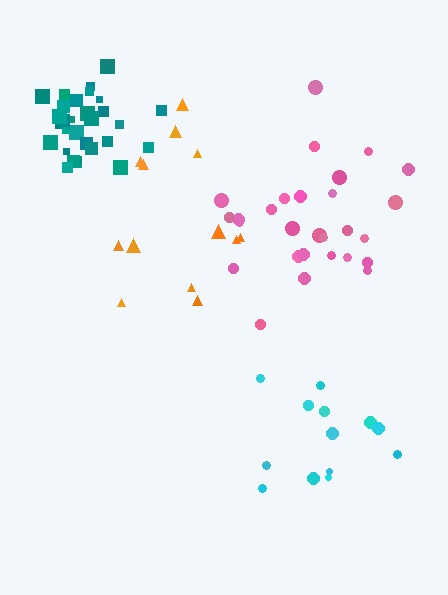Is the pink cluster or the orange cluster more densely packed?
Pink.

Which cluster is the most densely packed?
Teal.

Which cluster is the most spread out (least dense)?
Orange.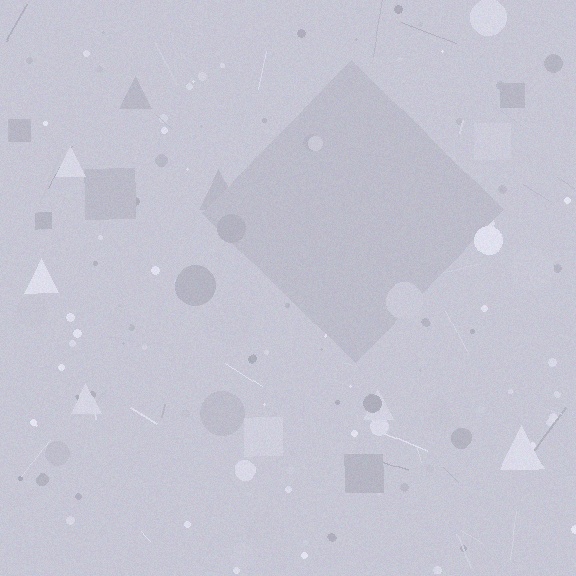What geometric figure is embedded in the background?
A diamond is embedded in the background.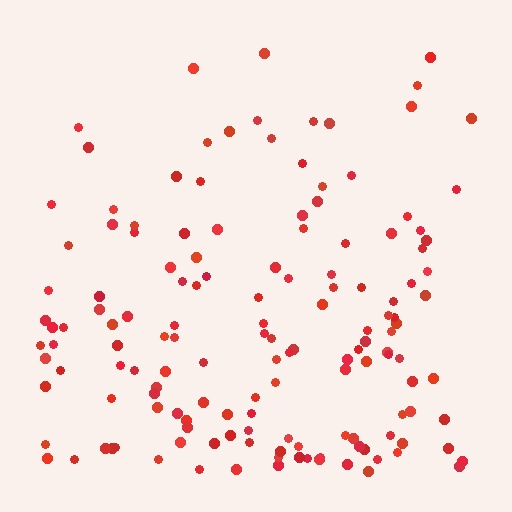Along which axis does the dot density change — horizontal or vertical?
Vertical.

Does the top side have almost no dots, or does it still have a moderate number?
Still a moderate number, just noticeably fewer than the bottom.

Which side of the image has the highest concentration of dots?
The bottom.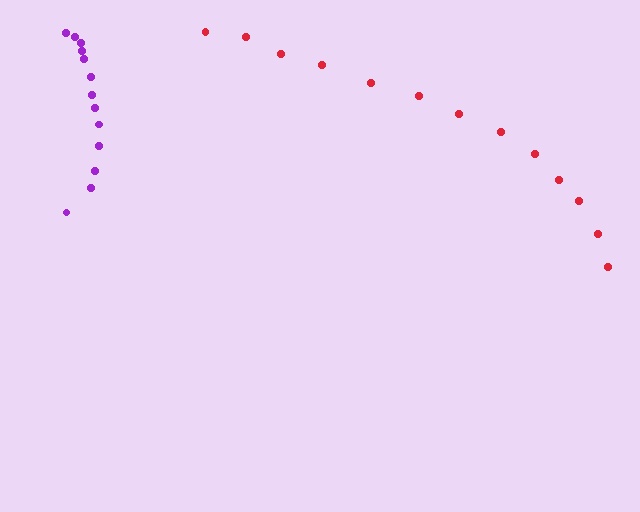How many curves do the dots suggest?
There are 2 distinct paths.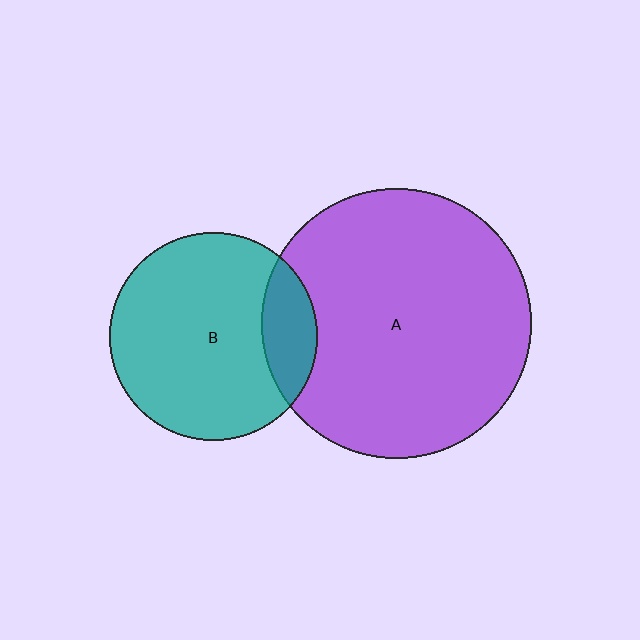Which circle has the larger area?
Circle A (purple).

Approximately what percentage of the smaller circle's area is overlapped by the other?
Approximately 15%.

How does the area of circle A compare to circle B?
Approximately 1.7 times.